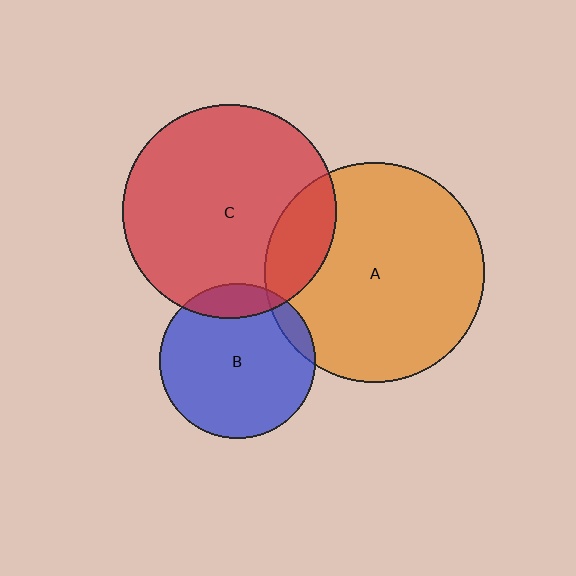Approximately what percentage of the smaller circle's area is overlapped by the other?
Approximately 10%.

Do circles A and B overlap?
Yes.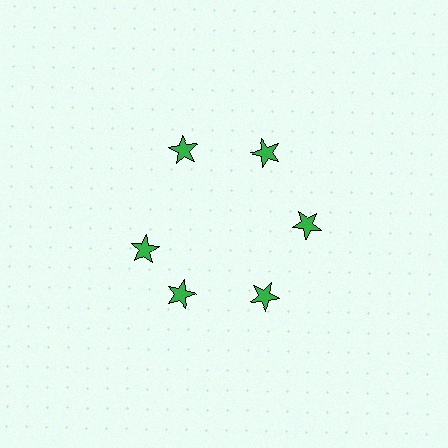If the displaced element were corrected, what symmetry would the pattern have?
It would have 6-fold rotational symmetry — the pattern would map onto itself every 60 degrees.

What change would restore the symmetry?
The symmetry would be restored by rotating it back into even spacing with its neighbors so that all 6 stars sit at equal angles and equal distance from the center.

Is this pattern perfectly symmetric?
No. The 6 green stars are arranged in a ring, but one element near the 9 o'clock position is rotated out of alignment along the ring, breaking the 6-fold rotational symmetry.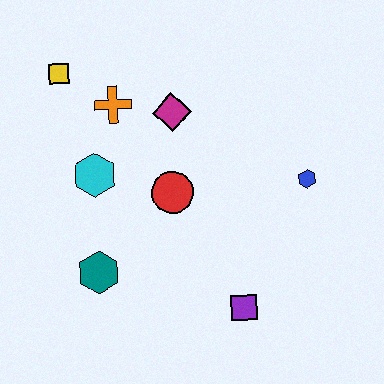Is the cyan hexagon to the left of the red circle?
Yes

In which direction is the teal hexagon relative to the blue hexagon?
The teal hexagon is to the left of the blue hexagon.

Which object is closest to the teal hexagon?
The cyan hexagon is closest to the teal hexagon.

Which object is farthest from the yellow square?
The purple square is farthest from the yellow square.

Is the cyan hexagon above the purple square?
Yes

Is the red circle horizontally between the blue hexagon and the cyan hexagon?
Yes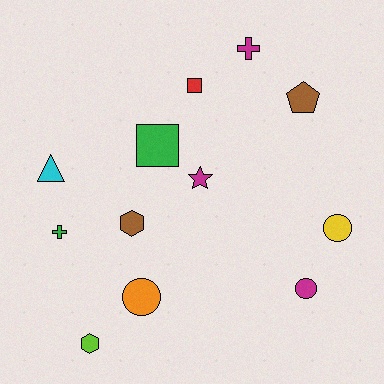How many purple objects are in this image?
There are no purple objects.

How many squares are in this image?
There are 2 squares.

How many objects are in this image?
There are 12 objects.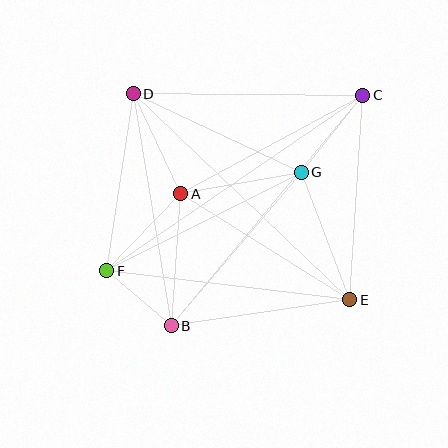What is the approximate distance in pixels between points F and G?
The distance between F and G is approximately 218 pixels.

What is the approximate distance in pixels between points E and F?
The distance between E and F is approximately 245 pixels.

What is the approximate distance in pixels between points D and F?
The distance between D and F is approximately 179 pixels.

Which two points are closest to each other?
Points B and F are closest to each other.